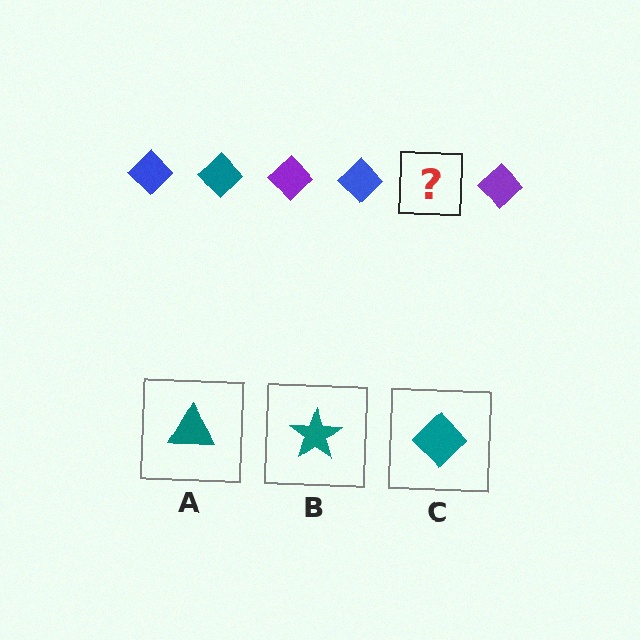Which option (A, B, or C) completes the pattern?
C.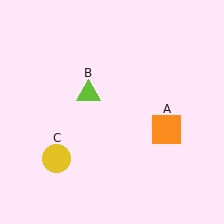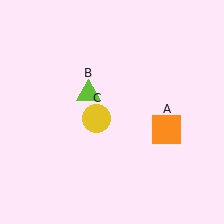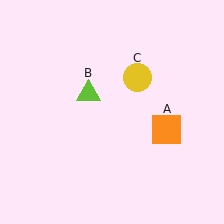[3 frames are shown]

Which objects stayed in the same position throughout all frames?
Orange square (object A) and lime triangle (object B) remained stationary.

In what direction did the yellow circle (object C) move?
The yellow circle (object C) moved up and to the right.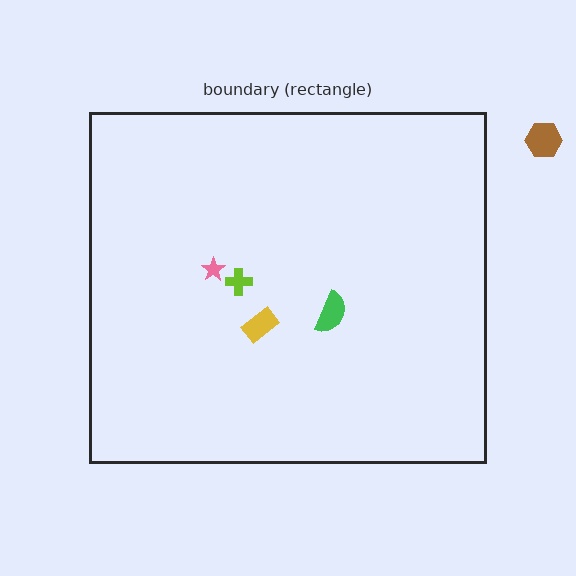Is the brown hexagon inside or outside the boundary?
Outside.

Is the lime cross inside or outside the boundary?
Inside.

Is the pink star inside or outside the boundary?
Inside.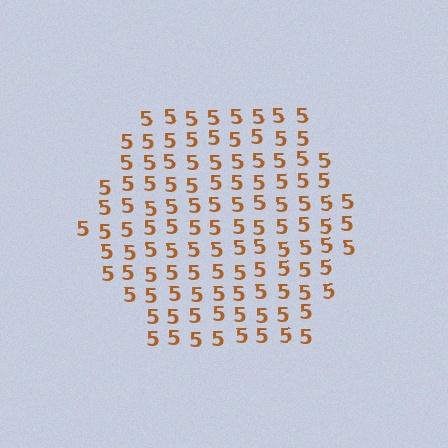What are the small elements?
The small elements are digit 5's.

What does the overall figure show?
The overall figure shows a hexagon.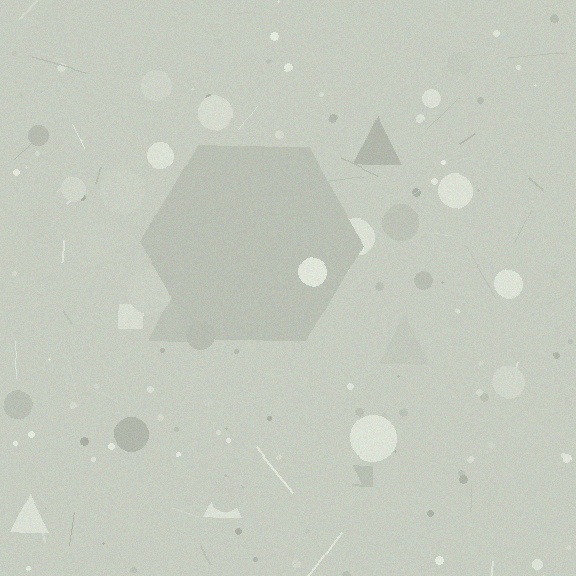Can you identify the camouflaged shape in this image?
The camouflaged shape is a hexagon.